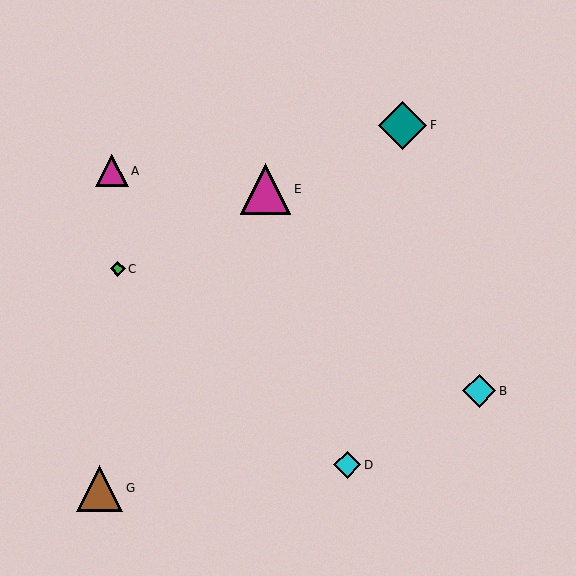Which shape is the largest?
The magenta triangle (labeled E) is the largest.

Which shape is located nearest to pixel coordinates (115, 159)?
The magenta triangle (labeled A) at (112, 171) is nearest to that location.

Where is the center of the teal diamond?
The center of the teal diamond is at (403, 125).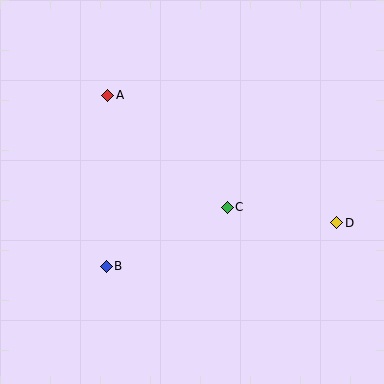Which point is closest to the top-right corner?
Point D is closest to the top-right corner.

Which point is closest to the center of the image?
Point C at (227, 207) is closest to the center.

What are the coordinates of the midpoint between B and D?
The midpoint between B and D is at (222, 245).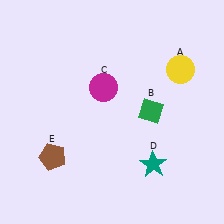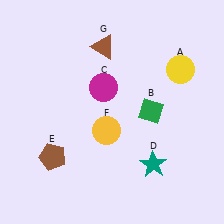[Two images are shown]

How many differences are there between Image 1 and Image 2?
There are 2 differences between the two images.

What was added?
A yellow circle (F), a brown triangle (G) were added in Image 2.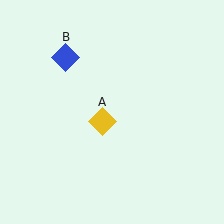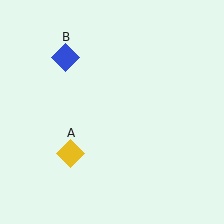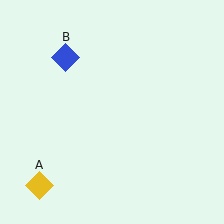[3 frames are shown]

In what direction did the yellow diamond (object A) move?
The yellow diamond (object A) moved down and to the left.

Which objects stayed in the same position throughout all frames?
Blue diamond (object B) remained stationary.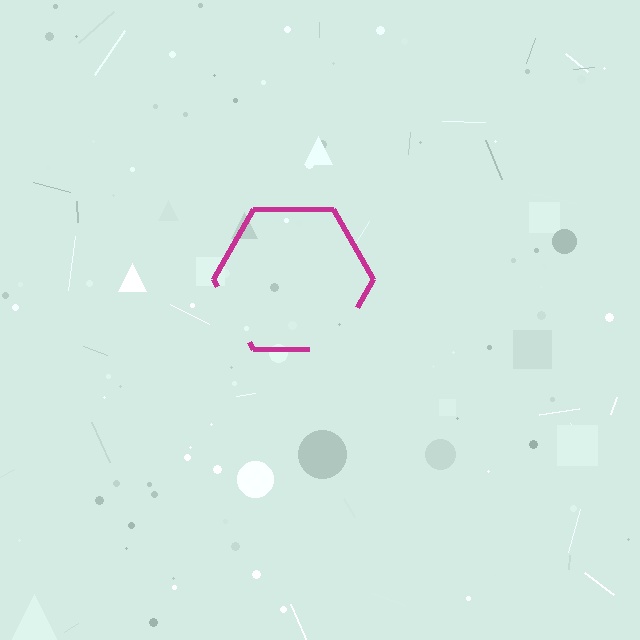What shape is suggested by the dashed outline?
The dashed outline suggests a hexagon.